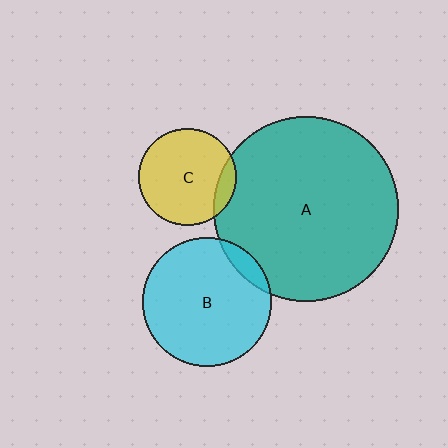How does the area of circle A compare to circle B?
Approximately 2.1 times.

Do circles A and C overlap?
Yes.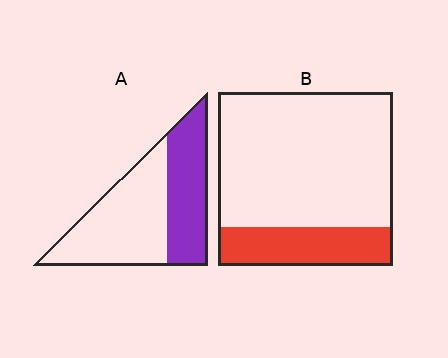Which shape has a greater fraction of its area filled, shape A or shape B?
Shape A.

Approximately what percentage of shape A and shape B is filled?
A is approximately 40% and B is approximately 20%.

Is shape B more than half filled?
No.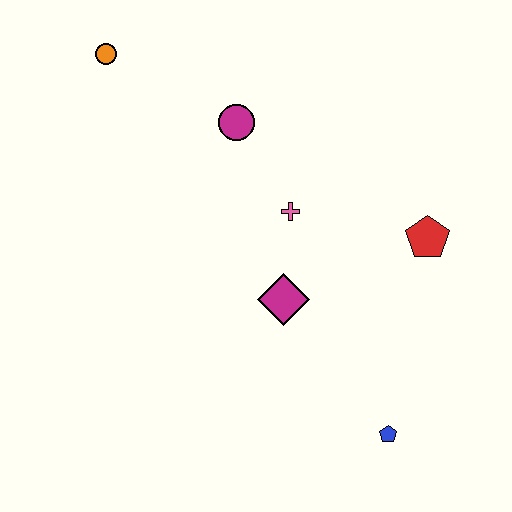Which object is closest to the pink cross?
The magenta diamond is closest to the pink cross.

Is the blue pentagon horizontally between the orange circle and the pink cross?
No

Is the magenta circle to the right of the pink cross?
No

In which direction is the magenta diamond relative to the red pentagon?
The magenta diamond is to the left of the red pentagon.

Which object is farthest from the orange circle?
The blue pentagon is farthest from the orange circle.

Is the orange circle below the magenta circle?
No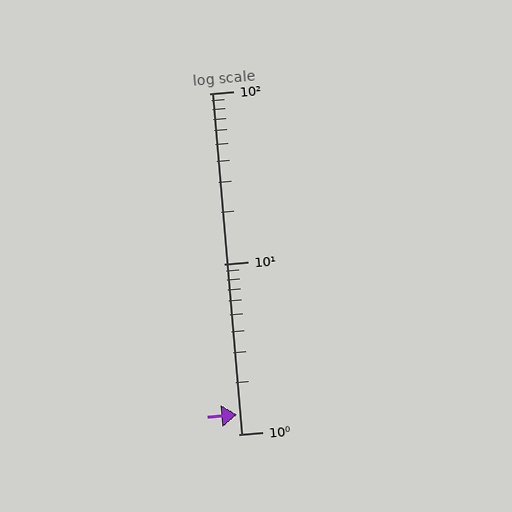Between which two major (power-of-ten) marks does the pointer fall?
The pointer is between 1 and 10.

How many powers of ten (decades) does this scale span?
The scale spans 2 decades, from 1 to 100.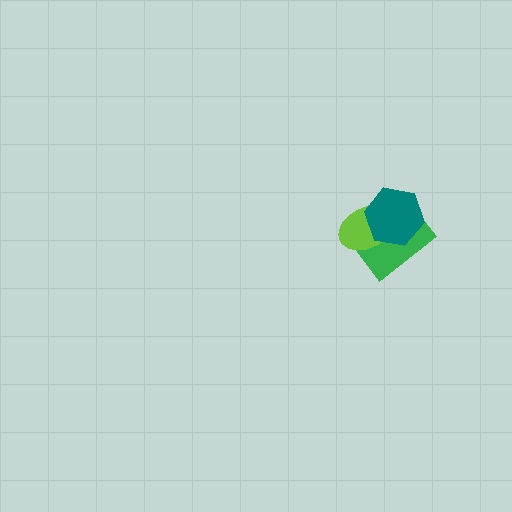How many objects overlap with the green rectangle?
2 objects overlap with the green rectangle.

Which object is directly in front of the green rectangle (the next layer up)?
The lime ellipse is directly in front of the green rectangle.